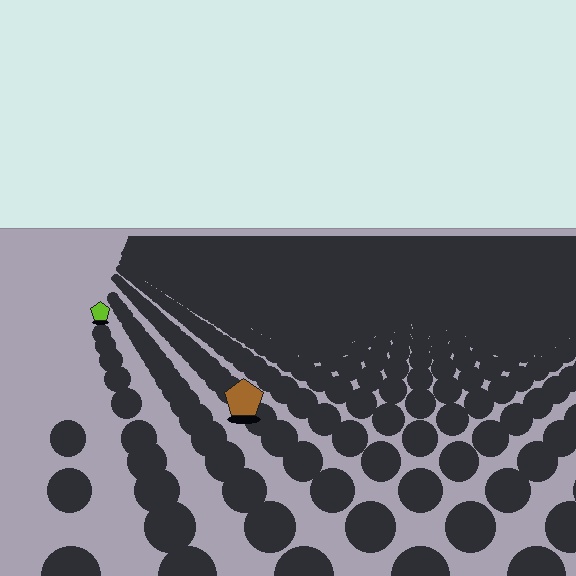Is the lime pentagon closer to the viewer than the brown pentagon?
No. The brown pentagon is closer — you can tell from the texture gradient: the ground texture is coarser near it.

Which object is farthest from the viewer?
The lime pentagon is farthest from the viewer. It appears smaller and the ground texture around it is denser.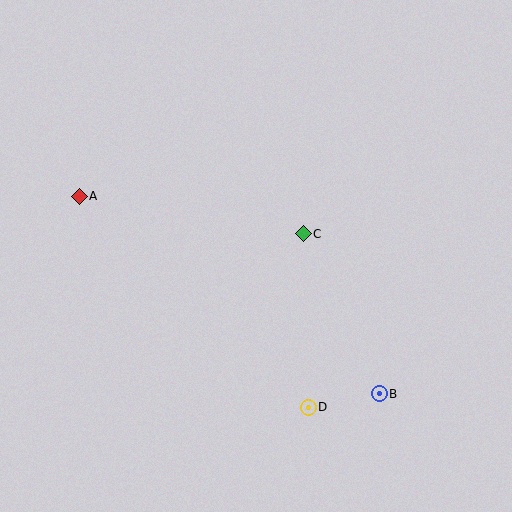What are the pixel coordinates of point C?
Point C is at (303, 233).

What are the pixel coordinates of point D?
Point D is at (309, 407).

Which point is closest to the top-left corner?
Point A is closest to the top-left corner.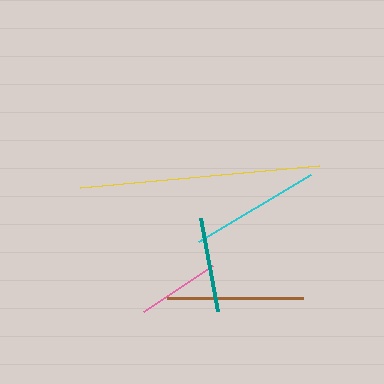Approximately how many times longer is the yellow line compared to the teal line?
The yellow line is approximately 2.5 times the length of the teal line.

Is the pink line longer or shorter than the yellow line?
The yellow line is longer than the pink line.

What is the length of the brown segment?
The brown segment is approximately 136 pixels long.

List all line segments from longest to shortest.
From longest to shortest: yellow, brown, cyan, teal, pink.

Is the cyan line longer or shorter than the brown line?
The brown line is longer than the cyan line.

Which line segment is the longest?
The yellow line is the longest at approximately 240 pixels.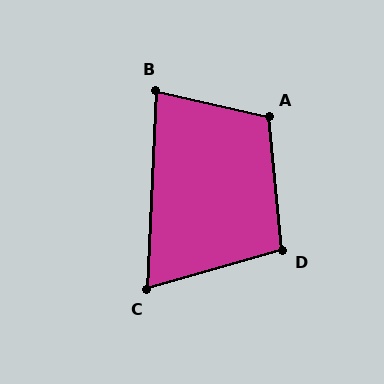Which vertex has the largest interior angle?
A, at approximately 109 degrees.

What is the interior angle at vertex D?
Approximately 100 degrees (obtuse).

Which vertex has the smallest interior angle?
C, at approximately 71 degrees.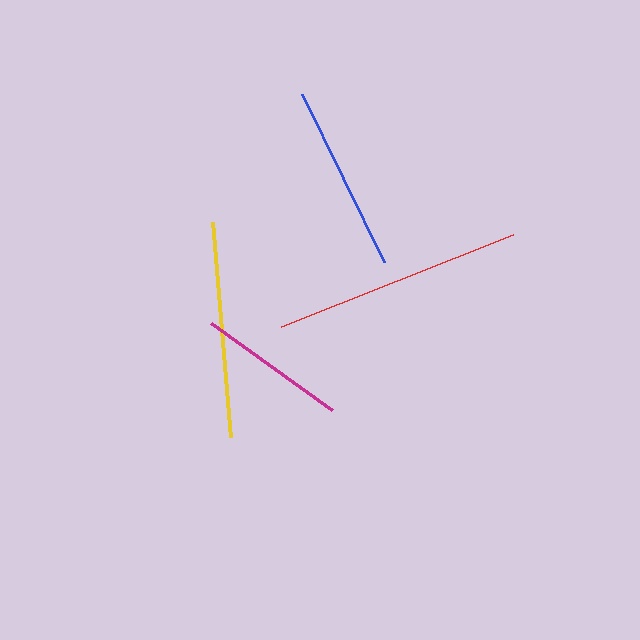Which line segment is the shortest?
The magenta line is the shortest at approximately 149 pixels.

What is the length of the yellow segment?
The yellow segment is approximately 217 pixels long.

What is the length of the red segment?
The red segment is approximately 249 pixels long.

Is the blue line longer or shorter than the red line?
The red line is longer than the blue line.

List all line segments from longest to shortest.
From longest to shortest: red, yellow, blue, magenta.